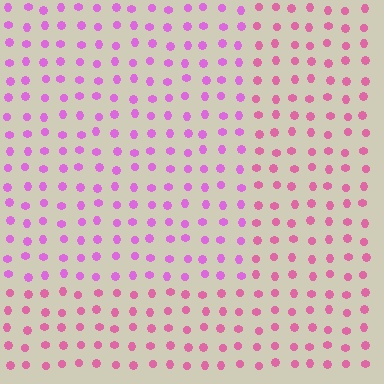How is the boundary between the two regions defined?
The boundary is defined purely by a slight shift in hue (about 30 degrees). Spacing, size, and orientation are identical on both sides.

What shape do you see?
I see a rectangle.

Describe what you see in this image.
The image is filled with small pink elements in a uniform arrangement. A rectangle-shaped region is visible where the elements are tinted to a slightly different hue, forming a subtle color boundary.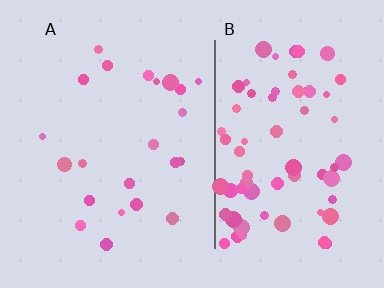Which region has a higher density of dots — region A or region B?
B (the right).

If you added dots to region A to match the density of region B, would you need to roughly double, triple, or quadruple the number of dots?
Approximately triple.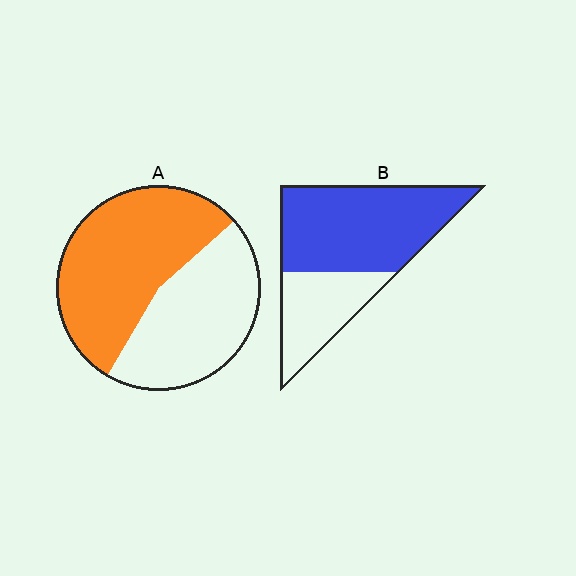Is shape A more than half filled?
Yes.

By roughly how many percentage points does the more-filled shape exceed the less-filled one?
By roughly 10 percentage points (B over A).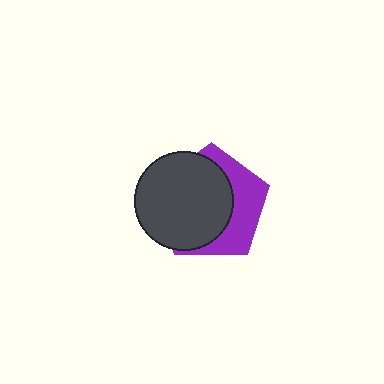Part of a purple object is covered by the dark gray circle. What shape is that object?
It is a pentagon.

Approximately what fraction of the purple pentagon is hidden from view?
Roughly 61% of the purple pentagon is hidden behind the dark gray circle.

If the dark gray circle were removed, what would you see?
You would see the complete purple pentagon.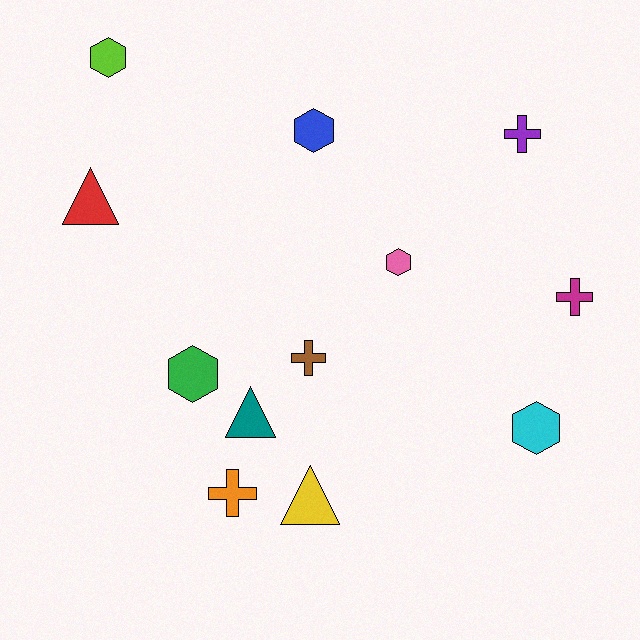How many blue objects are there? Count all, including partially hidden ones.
There is 1 blue object.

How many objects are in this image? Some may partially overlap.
There are 12 objects.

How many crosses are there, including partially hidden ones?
There are 4 crosses.